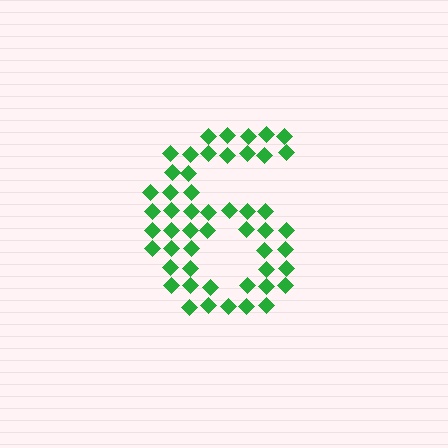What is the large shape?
The large shape is the digit 6.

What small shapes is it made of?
It is made of small diamonds.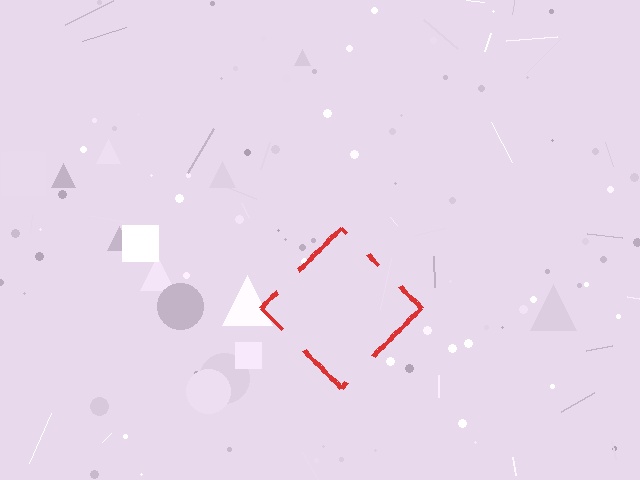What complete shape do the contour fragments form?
The contour fragments form a diamond.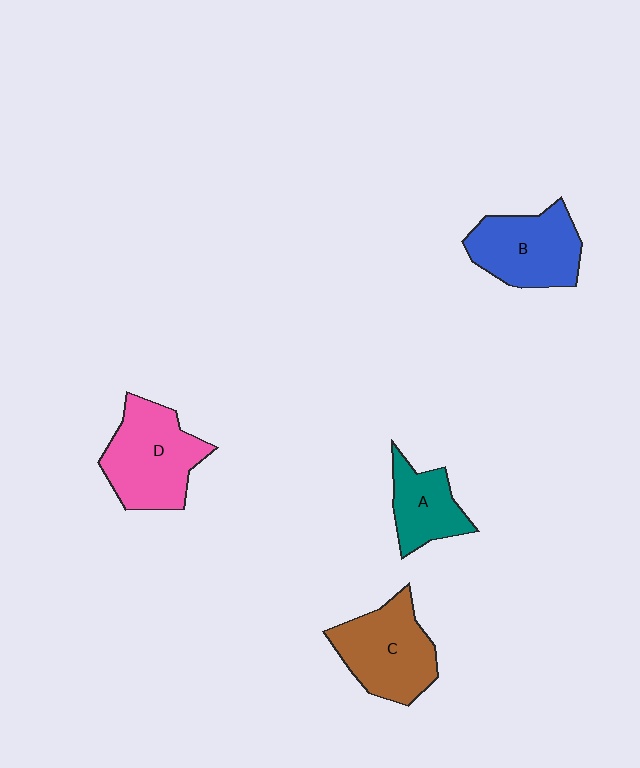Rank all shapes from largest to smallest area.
From largest to smallest: D (pink), C (brown), B (blue), A (teal).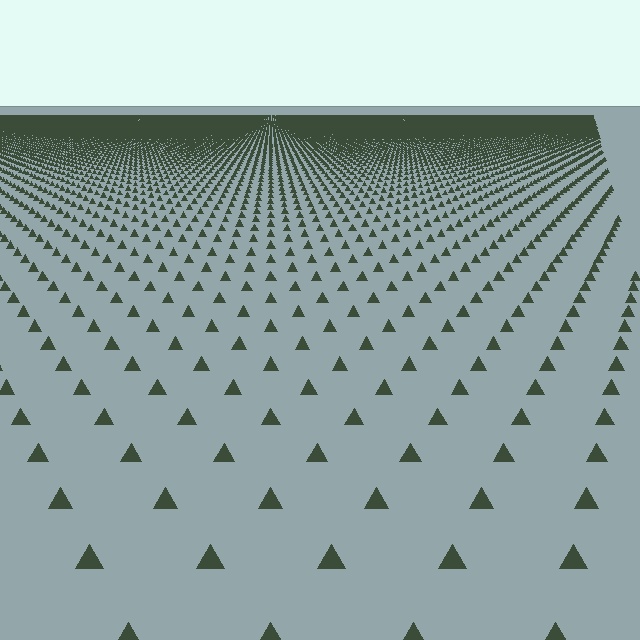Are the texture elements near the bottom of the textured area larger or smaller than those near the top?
Larger. Near the bottom, elements are closer to the viewer and appear at a bigger on-screen size.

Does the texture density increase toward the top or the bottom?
Density increases toward the top.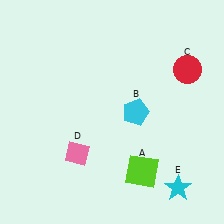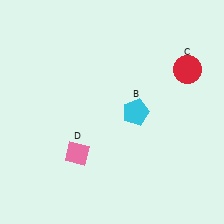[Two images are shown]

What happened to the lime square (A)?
The lime square (A) was removed in Image 2. It was in the bottom-right area of Image 1.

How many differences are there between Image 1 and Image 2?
There are 2 differences between the two images.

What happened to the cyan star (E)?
The cyan star (E) was removed in Image 2. It was in the bottom-right area of Image 1.